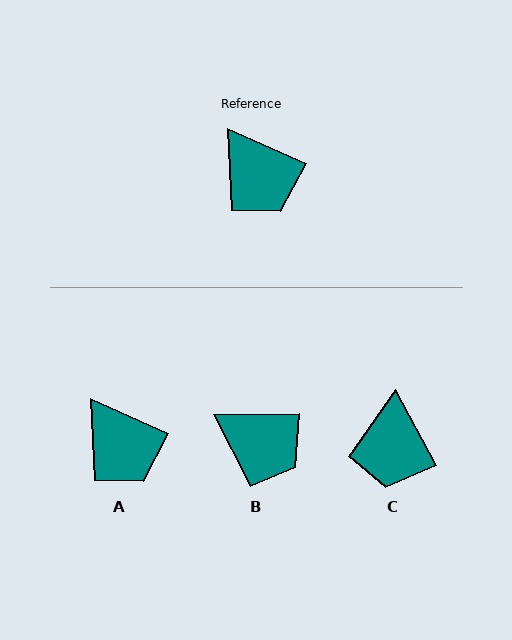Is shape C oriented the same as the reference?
No, it is off by about 38 degrees.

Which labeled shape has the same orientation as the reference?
A.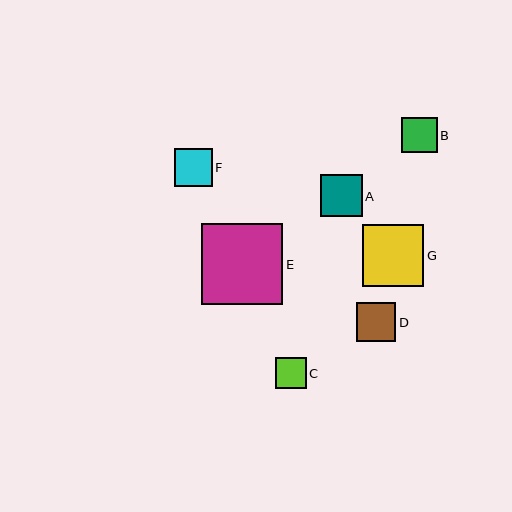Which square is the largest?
Square E is the largest with a size of approximately 81 pixels.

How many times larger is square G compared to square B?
Square G is approximately 1.8 times the size of square B.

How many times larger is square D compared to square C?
Square D is approximately 1.3 times the size of square C.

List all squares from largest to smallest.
From largest to smallest: E, G, A, D, F, B, C.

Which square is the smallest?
Square C is the smallest with a size of approximately 31 pixels.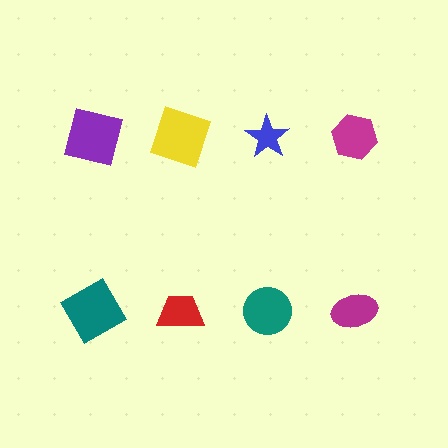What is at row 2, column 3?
A teal circle.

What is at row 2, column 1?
A teal square.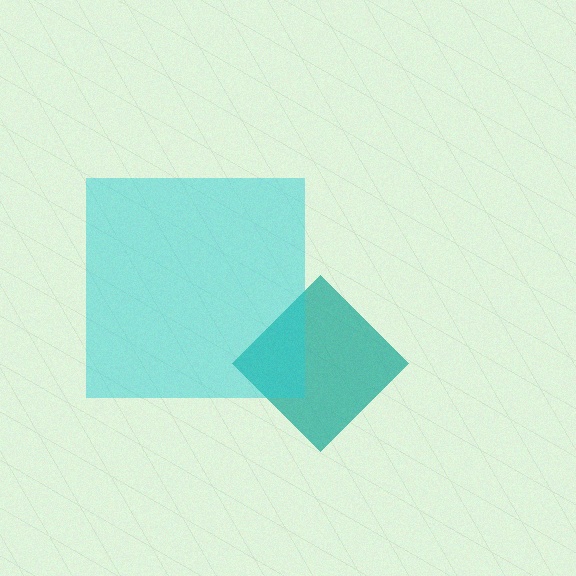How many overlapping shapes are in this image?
There are 2 overlapping shapes in the image.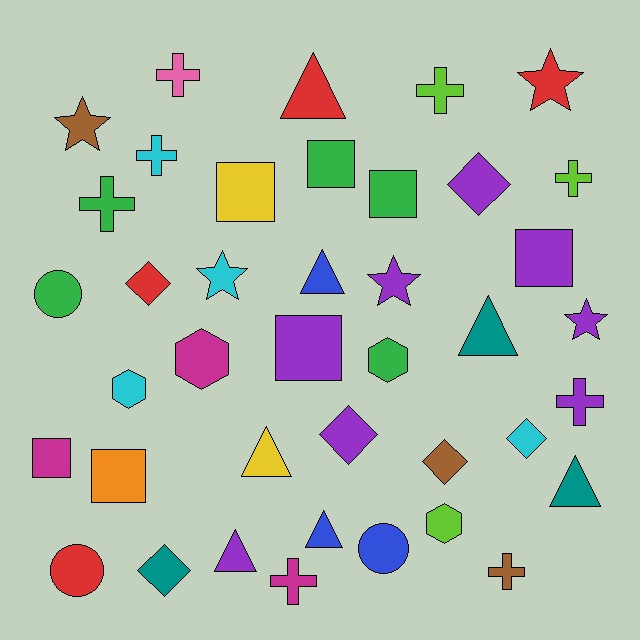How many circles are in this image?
There are 3 circles.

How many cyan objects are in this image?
There are 4 cyan objects.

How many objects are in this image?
There are 40 objects.